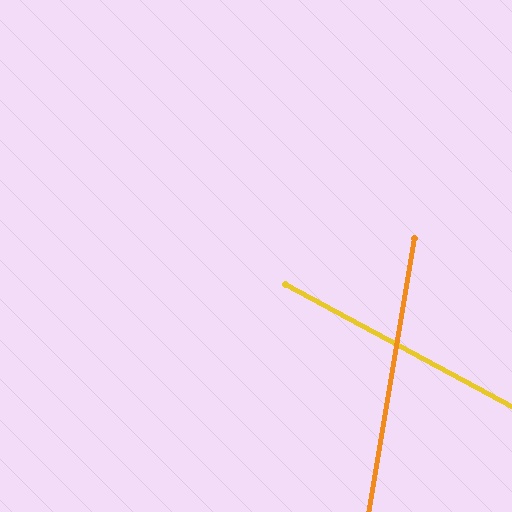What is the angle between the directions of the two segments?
Approximately 71 degrees.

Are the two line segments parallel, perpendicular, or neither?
Neither parallel nor perpendicular — they differ by about 71°.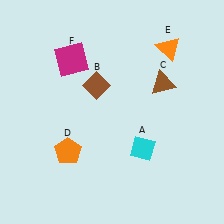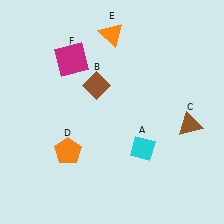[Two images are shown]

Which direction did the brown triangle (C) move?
The brown triangle (C) moved down.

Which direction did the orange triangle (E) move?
The orange triangle (E) moved left.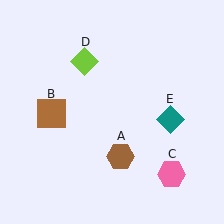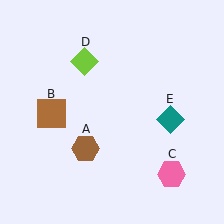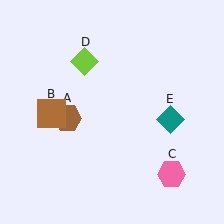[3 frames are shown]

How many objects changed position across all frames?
1 object changed position: brown hexagon (object A).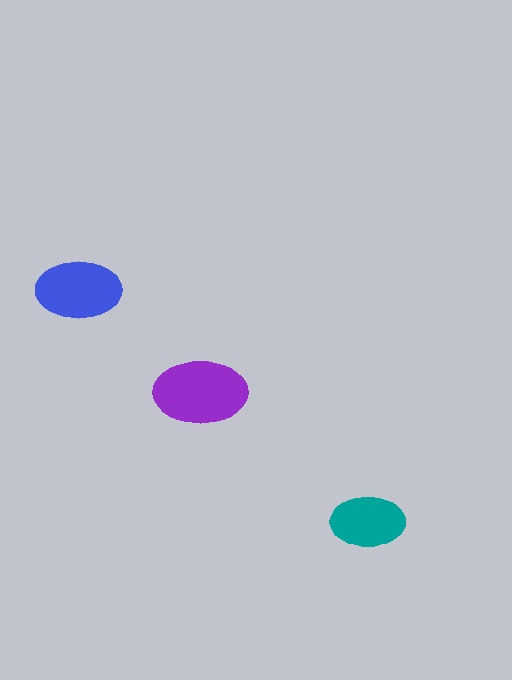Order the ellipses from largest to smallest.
the purple one, the blue one, the teal one.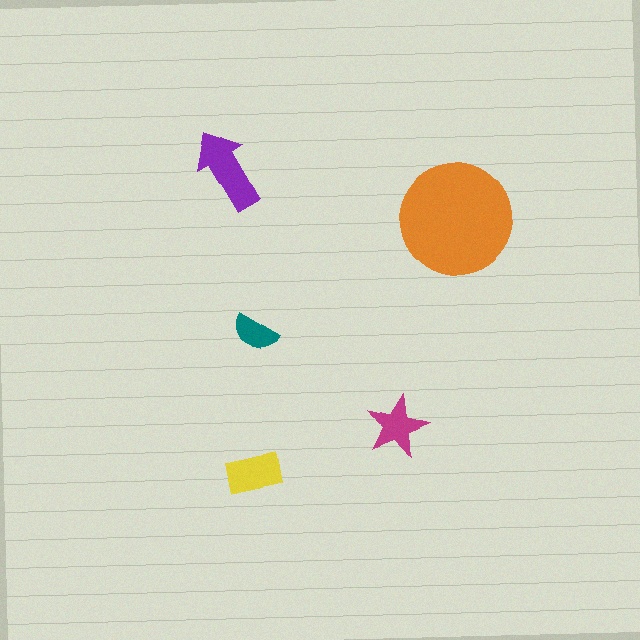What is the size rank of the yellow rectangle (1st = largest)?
3rd.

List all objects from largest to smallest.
The orange circle, the purple arrow, the yellow rectangle, the magenta star, the teal semicircle.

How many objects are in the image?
There are 5 objects in the image.